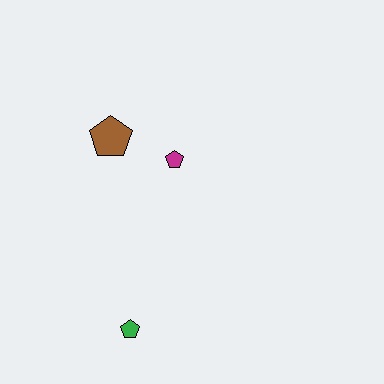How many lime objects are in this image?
There are no lime objects.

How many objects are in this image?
There are 3 objects.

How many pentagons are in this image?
There are 3 pentagons.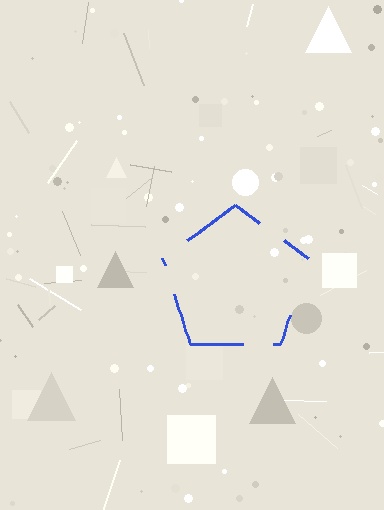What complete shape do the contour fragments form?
The contour fragments form a pentagon.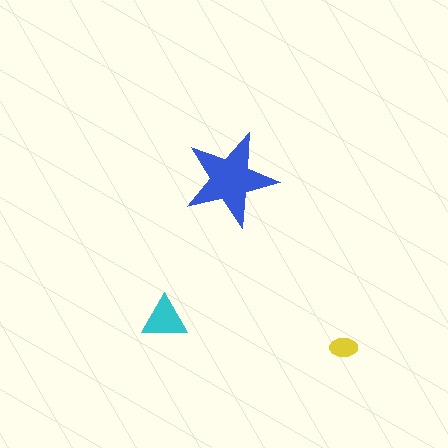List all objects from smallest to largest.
The yellow ellipse, the cyan triangle, the blue star.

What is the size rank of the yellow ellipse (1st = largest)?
3rd.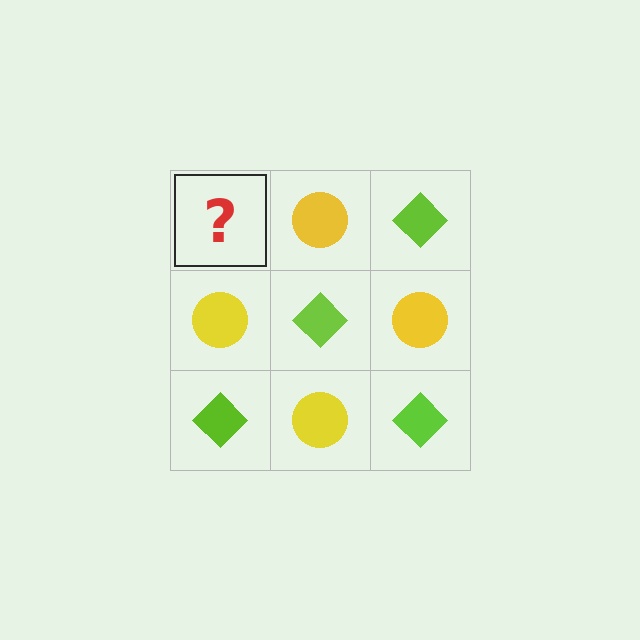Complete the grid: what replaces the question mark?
The question mark should be replaced with a lime diamond.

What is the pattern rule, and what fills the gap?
The rule is that it alternates lime diamond and yellow circle in a checkerboard pattern. The gap should be filled with a lime diamond.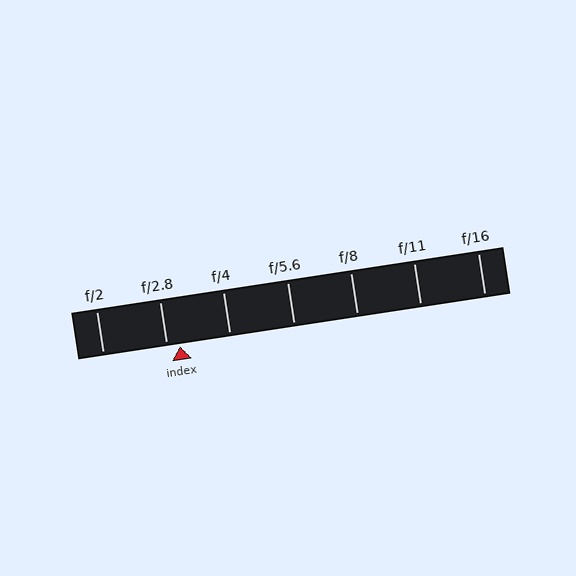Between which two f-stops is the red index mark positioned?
The index mark is between f/2.8 and f/4.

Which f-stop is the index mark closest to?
The index mark is closest to f/2.8.